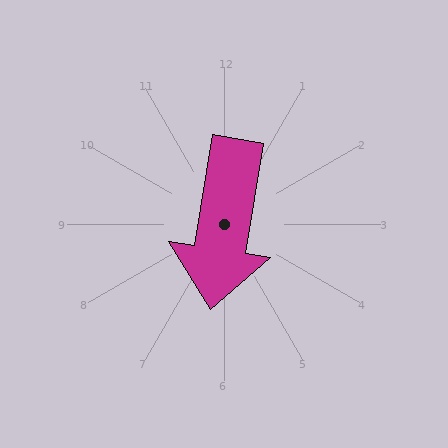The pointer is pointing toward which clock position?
Roughly 6 o'clock.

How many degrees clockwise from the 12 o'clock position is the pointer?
Approximately 189 degrees.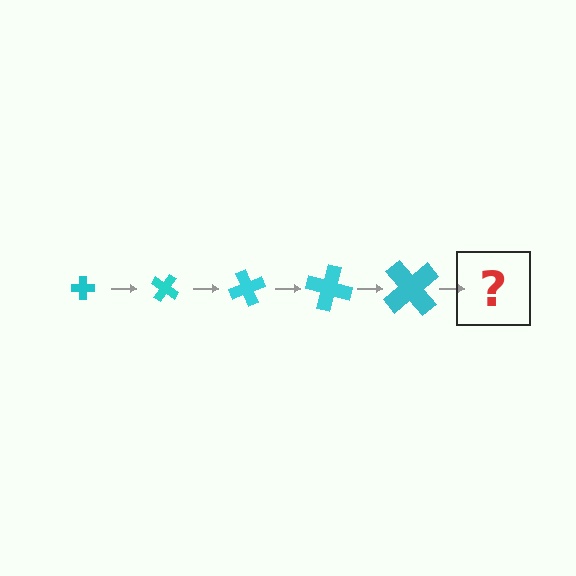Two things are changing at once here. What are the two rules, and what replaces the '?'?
The two rules are that the cross grows larger each step and it rotates 35 degrees each step. The '?' should be a cross, larger than the previous one and rotated 175 degrees from the start.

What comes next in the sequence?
The next element should be a cross, larger than the previous one and rotated 175 degrees from the start.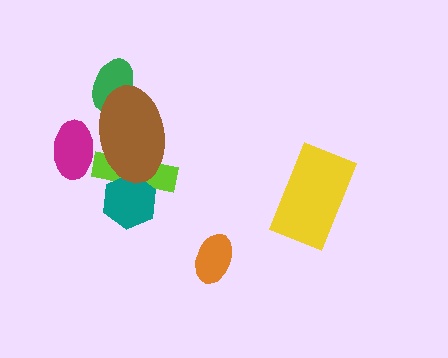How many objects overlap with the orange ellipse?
0 objects overlap with the orange ellipse.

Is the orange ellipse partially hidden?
No, no other shape covers it.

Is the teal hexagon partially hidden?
Yes, it is partially covered by another shape.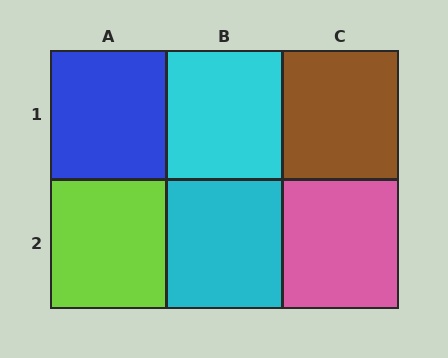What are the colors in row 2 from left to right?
Lime, cyan, pink.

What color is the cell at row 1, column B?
Cyan.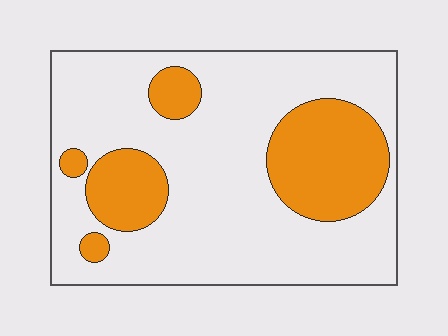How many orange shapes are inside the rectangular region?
5.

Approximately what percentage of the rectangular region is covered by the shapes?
Approximately 25%.